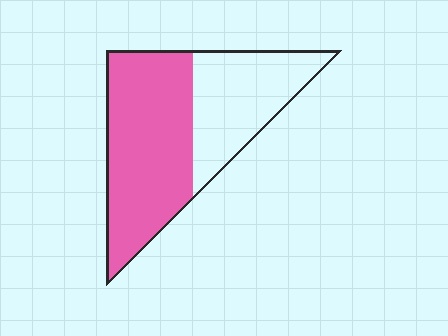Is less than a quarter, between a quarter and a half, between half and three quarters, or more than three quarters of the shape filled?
Between half and three quarters.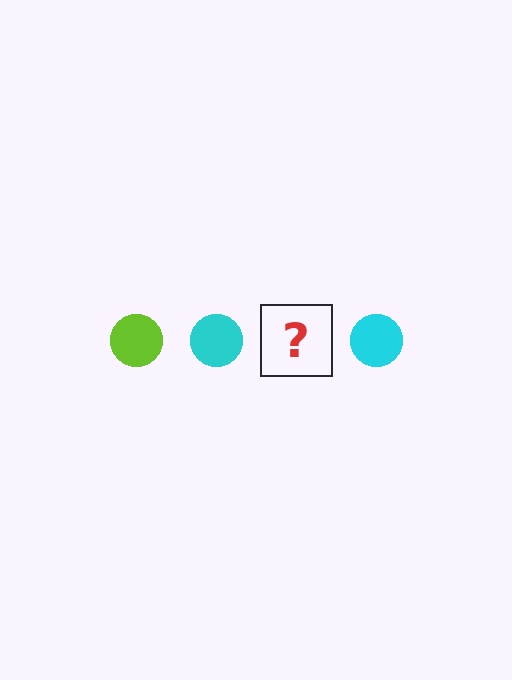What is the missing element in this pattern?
The missing element is a lime circle.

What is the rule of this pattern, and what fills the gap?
The rule is that the pattern cycles through lime, cyan circles. The gap should be filled with a lime circle.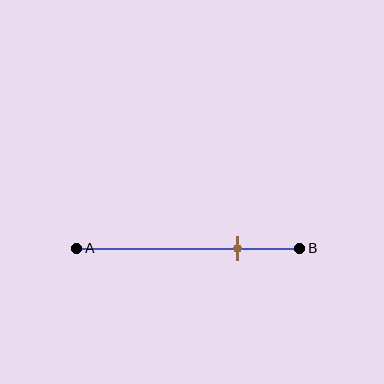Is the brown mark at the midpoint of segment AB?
No, the mark is at about 70% from A, not at the 50% midpoint.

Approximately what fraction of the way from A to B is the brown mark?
The brown mark is approximately 70% of the way from A to B.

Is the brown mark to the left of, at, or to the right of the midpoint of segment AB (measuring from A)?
The brown mark is to the right of the midpoint of segment AB.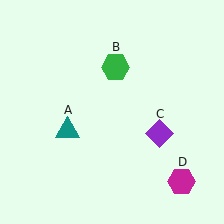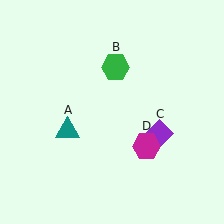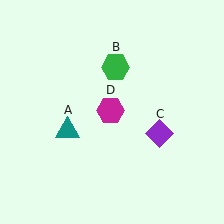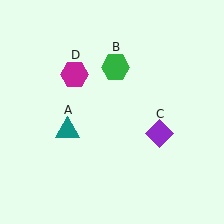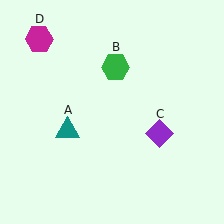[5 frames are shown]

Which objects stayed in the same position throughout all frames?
Teal triangle (object A) and green hexagon (object B) and purple diamond (object C) remained stationary.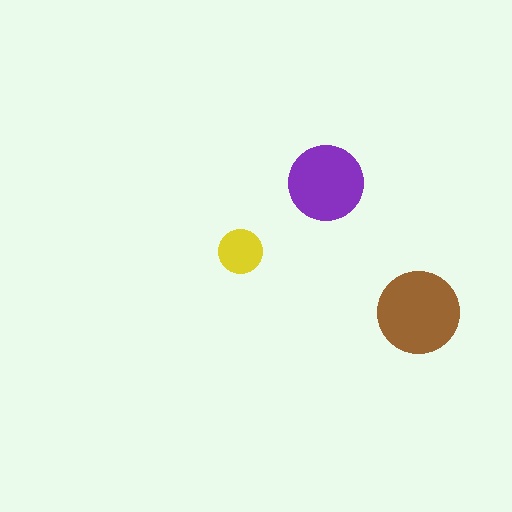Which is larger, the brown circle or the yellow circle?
The brown one.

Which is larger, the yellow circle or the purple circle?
The purple one.